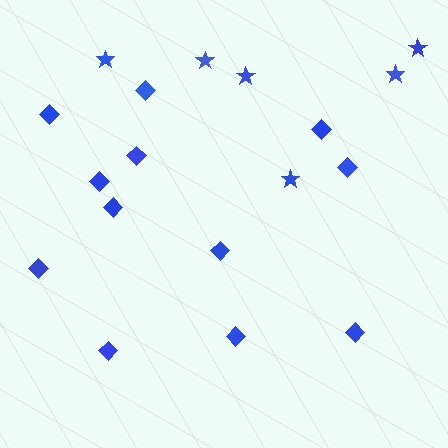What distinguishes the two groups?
There are 2 groups: one group of diamonds (12) and one group of stars (6).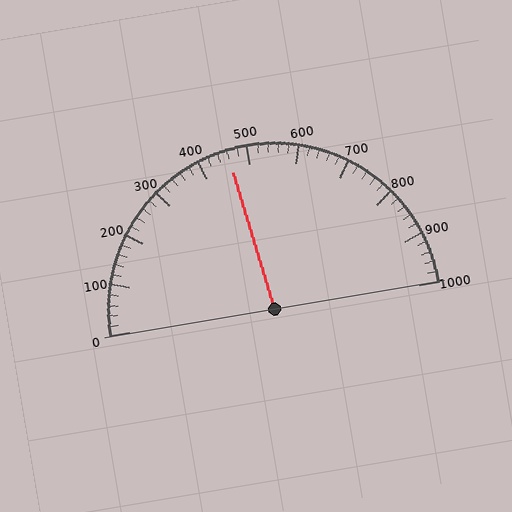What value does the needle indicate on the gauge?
The needle indicates approximately 460.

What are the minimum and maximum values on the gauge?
The gauge ranges from 0 to 1000.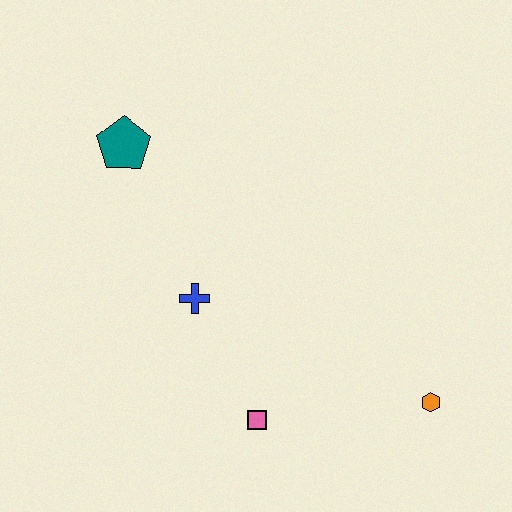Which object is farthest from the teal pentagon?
The orange hexagon is farthest from the teal pentagon.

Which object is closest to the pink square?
The blue cross is closest to the pink square.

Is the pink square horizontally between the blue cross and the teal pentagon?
No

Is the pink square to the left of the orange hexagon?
Yes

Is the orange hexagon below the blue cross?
Yes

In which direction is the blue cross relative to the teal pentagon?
The blue cross is below the teal pentagon.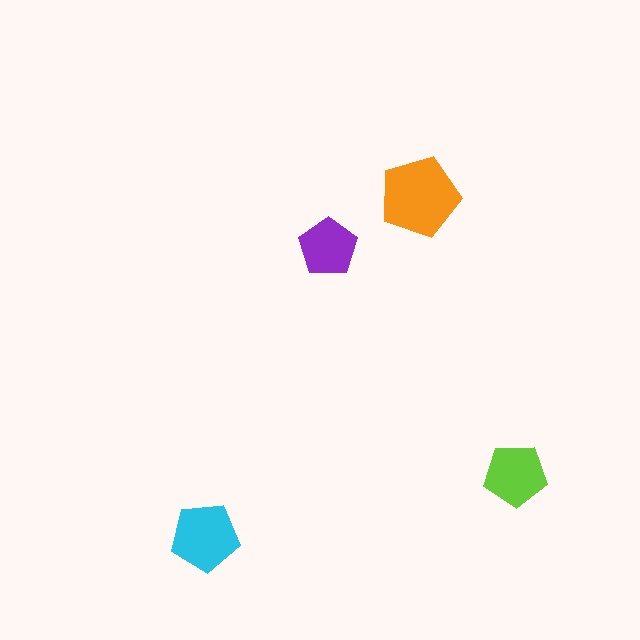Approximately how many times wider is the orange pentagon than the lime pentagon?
About 1.5 times wider.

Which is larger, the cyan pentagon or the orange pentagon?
The orange one.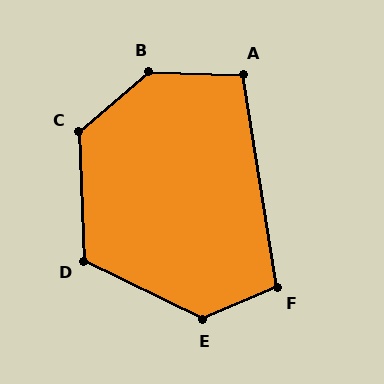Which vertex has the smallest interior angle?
A, at approximately 101 degrees.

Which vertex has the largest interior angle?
B, at approximately 137 degrees.